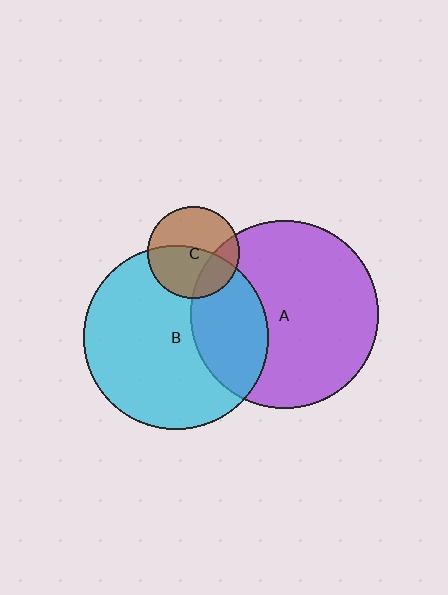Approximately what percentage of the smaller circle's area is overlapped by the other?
Approximately 30%.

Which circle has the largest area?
Circle A (purple).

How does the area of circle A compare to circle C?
Approximately 4.2 times.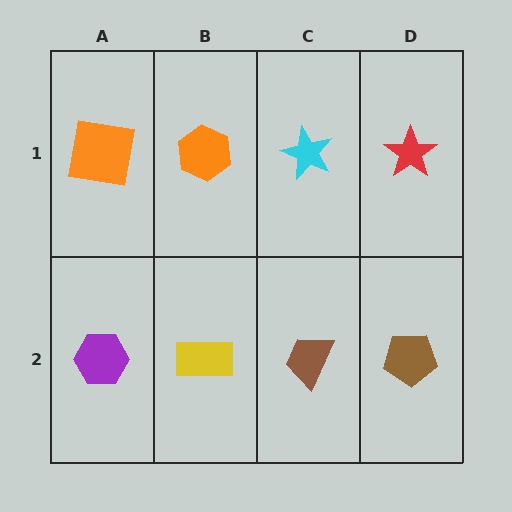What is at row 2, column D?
A brown pentagon.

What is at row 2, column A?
A purple hexagon.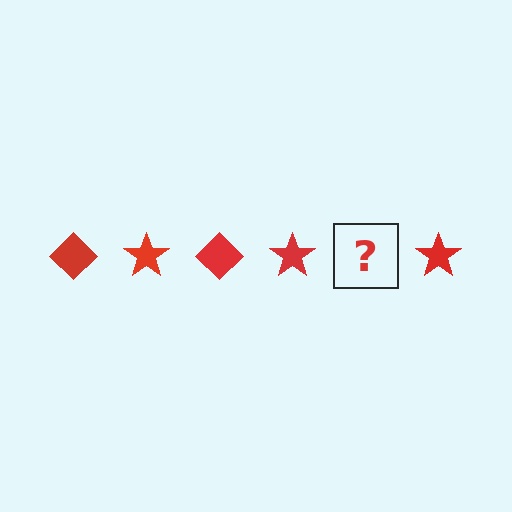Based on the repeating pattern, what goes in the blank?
The blank should be a red diamond.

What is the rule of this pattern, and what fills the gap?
The rule is that the pattern cycles through diamond, star shapes in red. The gap should be filled with a red diamond.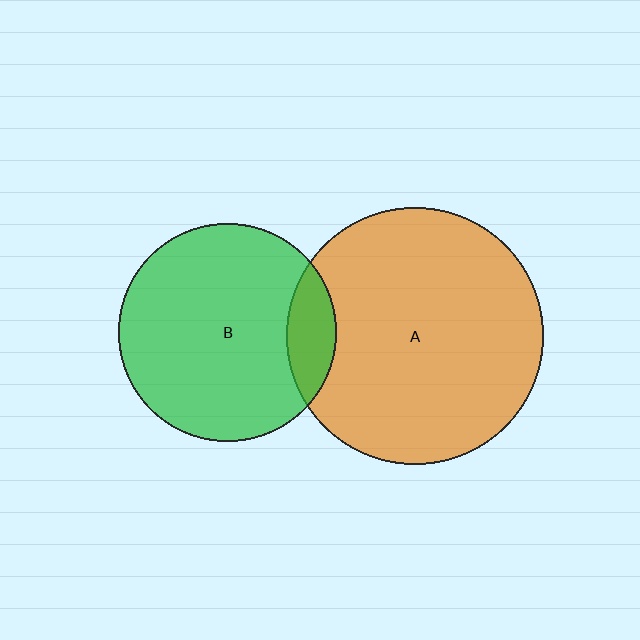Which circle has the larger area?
Circle A (orange).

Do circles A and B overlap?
Yes.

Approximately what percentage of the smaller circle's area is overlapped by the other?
Approximately 15%.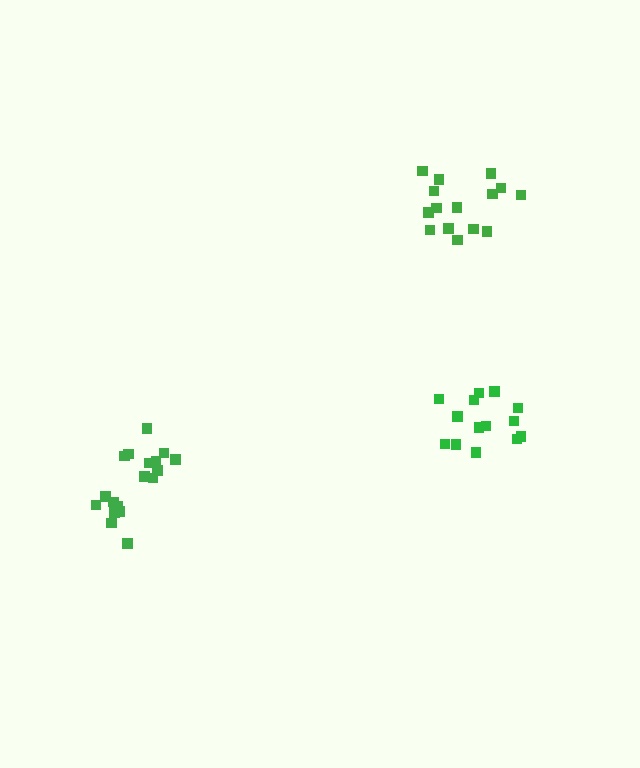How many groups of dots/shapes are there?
There are 3 groups.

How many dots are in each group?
Group 1: 15 dots, Group 2: 14 dots, Group 3: 18 dots (47 total).